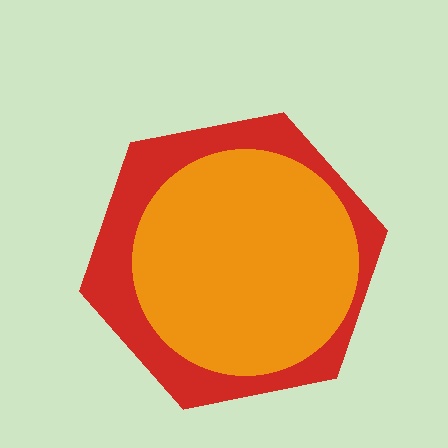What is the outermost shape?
The red hexagon.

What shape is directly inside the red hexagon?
The orange circle.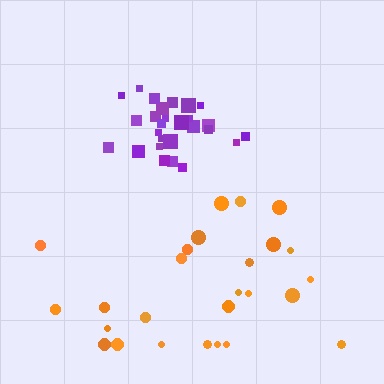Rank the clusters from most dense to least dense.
purple, orange.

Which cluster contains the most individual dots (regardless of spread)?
Purple (28).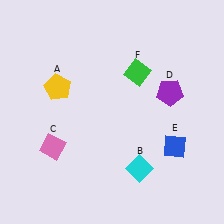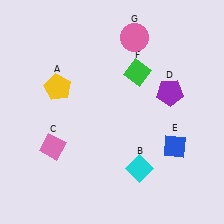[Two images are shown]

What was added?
A pink circle (G) was added in Image 2.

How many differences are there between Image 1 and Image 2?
There is 1 difference between the two images.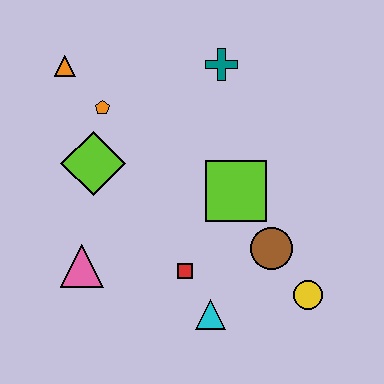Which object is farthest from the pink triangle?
The teal cross is farthest from the pink triangle.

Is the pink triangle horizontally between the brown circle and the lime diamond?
No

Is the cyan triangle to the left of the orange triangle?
No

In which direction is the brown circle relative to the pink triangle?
The brown circle is to the right of the pink triangle.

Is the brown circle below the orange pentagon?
Yes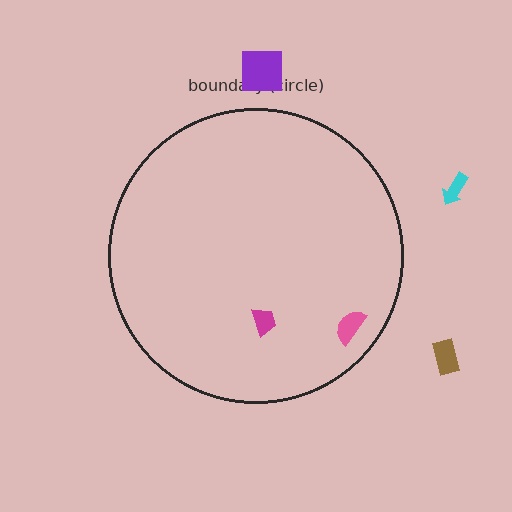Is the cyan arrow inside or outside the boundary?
Outside.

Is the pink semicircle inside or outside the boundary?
Inside.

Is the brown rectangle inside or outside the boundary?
Outside.